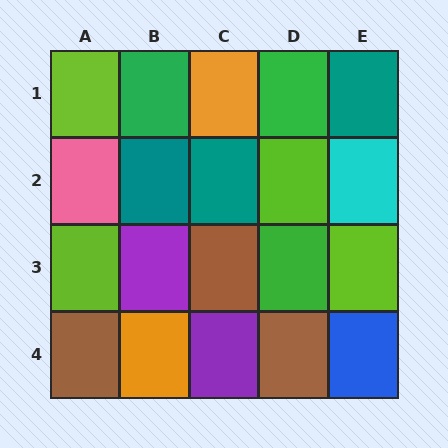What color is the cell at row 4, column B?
Orange.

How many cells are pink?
1 cell is pink.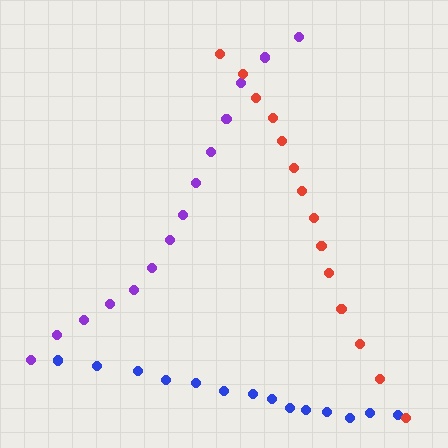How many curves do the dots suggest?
There are 3 distinct paths.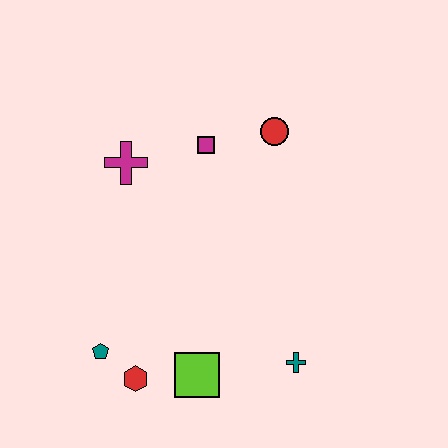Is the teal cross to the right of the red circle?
Yes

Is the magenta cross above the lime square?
Yes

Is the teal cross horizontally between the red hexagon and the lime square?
No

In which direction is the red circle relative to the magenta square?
The red circle is to the right of the magenta square.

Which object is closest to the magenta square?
The red circle is closest to the magenta square.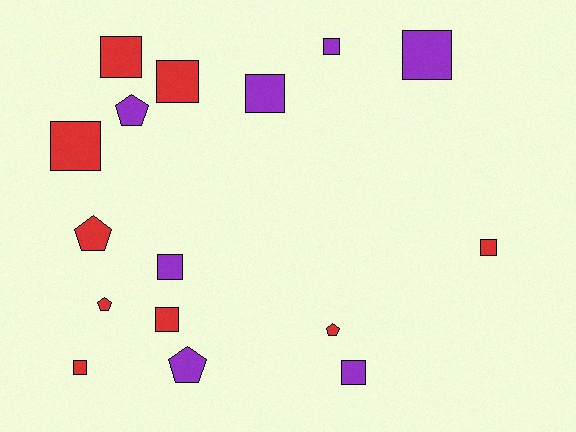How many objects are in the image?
There are 16 objects.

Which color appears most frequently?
Red, with 9 objects.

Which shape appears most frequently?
Square, with 11 objects.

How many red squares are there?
There are 6 red squares.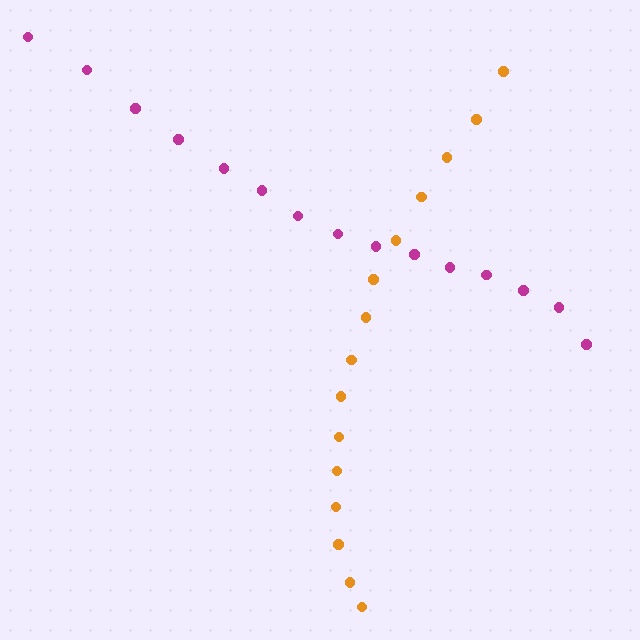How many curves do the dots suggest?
There are 2 distinct paths.